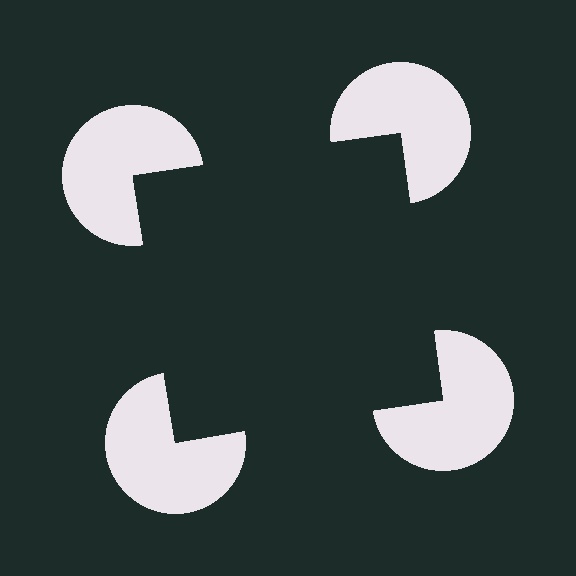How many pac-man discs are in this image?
There are 4 — one at each vertex of the illusory square.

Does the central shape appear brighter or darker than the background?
It typically appears slightly darker than the background, even though no actual brightness change is drawn.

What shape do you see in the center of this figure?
An illusory square — its edges are inferred from the aligned wedge cuts in the pac-man discs, not physically drawn.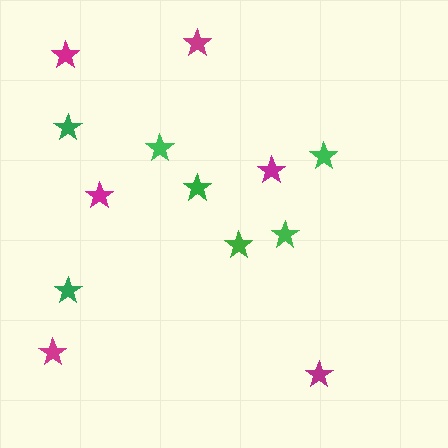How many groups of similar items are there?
There are 2 groups: one group of magenta stars (6) and one group of green stars (7).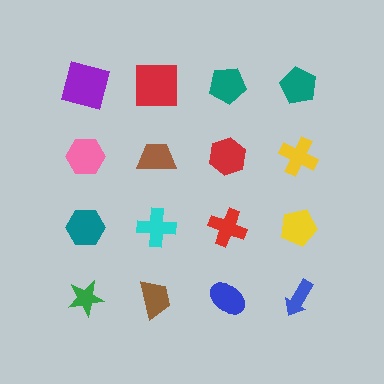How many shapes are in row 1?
4 shapes.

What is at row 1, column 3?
A teal pentagon.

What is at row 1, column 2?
A red square.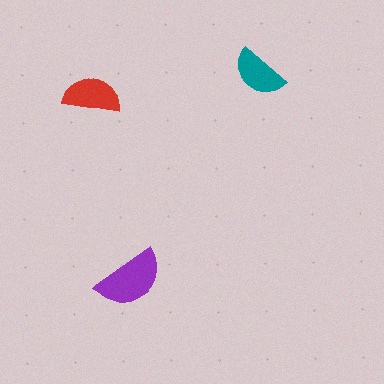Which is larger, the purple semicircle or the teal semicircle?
The purple one.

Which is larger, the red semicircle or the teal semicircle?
The red one.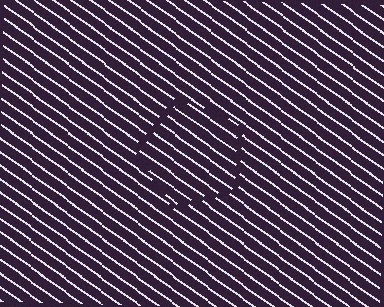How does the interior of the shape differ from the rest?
The interior of the shape contains the same grating, shifted by half a period — the contour is defined by the phase discontinuity where line-ends from the inner and outer gratings abut.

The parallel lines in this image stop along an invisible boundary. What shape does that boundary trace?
An illusory pentagon. The interior of the shape contains the same grating, shifted by half a period — the contour is defined by the phase discontinuity where line-ends from the inner and outer gratings abut.